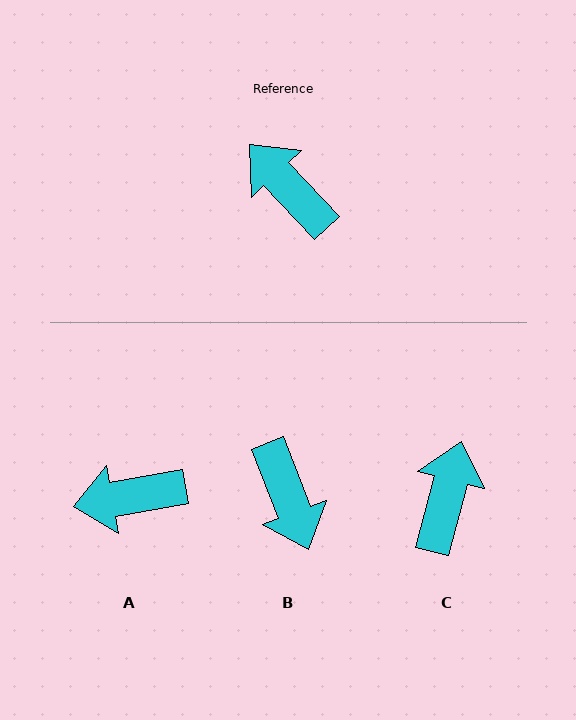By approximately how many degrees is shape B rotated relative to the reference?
Approximately 158 degrees counter-clockwise.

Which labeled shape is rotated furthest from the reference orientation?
B, about 158 degrees away.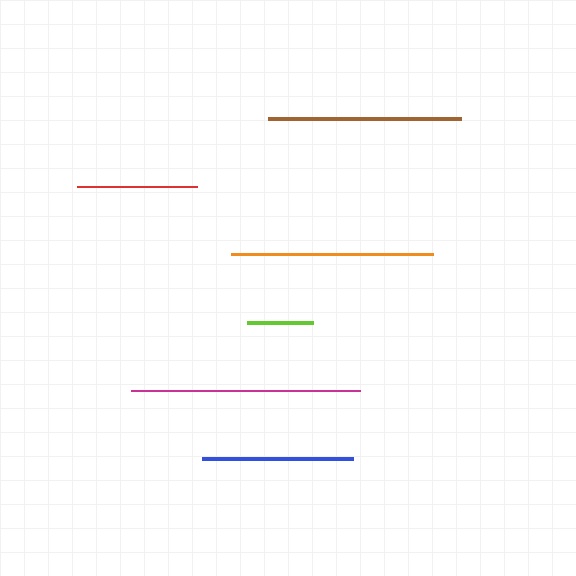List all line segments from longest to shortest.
From longest to shortest: magenta, orange, brown, blue, red, lime.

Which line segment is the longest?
The magenta line is the longest at approximately 229 pixels.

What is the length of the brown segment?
The brown segment is approximately 193 pixels long.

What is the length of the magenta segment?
The magenta segment is approximately 229 pixels long.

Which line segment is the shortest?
The lime line is the shortest at approximately 66 pixels.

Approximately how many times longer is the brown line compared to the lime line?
The brown line is approximately 2.9 times the length of the lime line.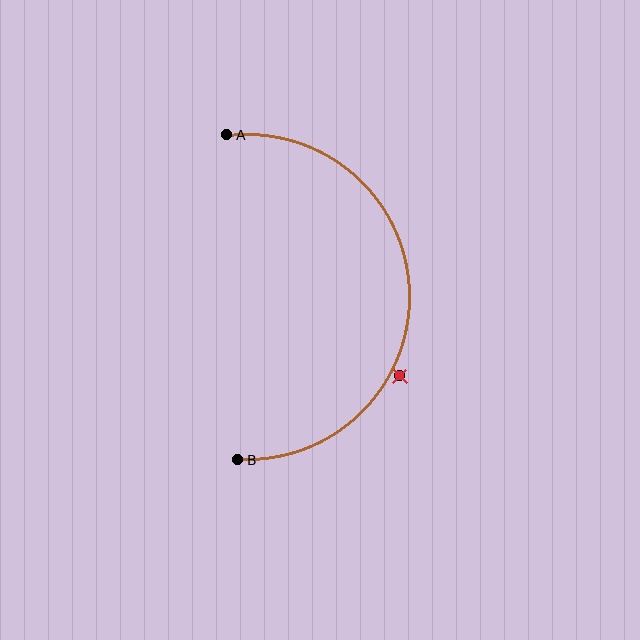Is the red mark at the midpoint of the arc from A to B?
No — the red mark does not lie on the arc at all. It sits slightly outside the curve.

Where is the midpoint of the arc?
The arc midpoint is the point on the curve farthest from the straight line joining A and B. It sits to the right of that line.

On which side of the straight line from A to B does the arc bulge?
The arc bulges to the right of the straight line connecting A and B.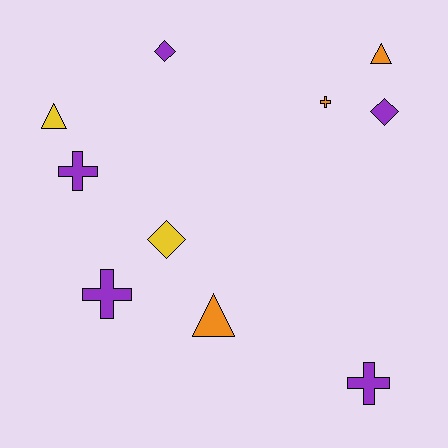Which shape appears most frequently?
Cross, with 4 objects.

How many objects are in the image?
There are 10 objects.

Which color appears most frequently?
Purple, with 5 objects.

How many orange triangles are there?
There are 2 orange triangles.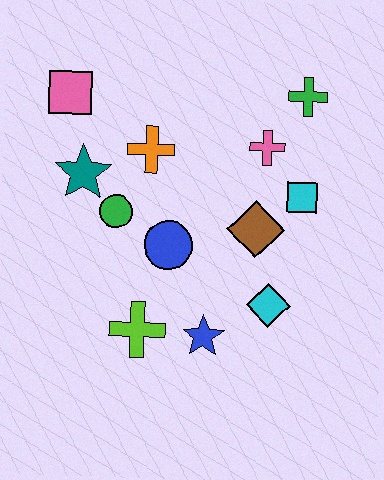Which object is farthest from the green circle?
The green cross is farthest from the green circle.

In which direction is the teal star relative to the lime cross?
The teal star is above the lime cross.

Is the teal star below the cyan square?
No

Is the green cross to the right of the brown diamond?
Yes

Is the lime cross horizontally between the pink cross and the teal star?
Yes